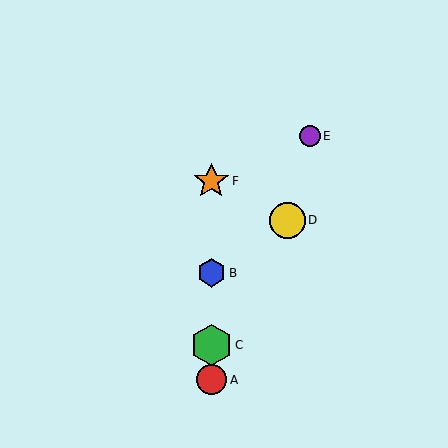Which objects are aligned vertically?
Objects A, B, C, F are aligned vertically.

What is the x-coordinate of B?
Object B is at x≈211.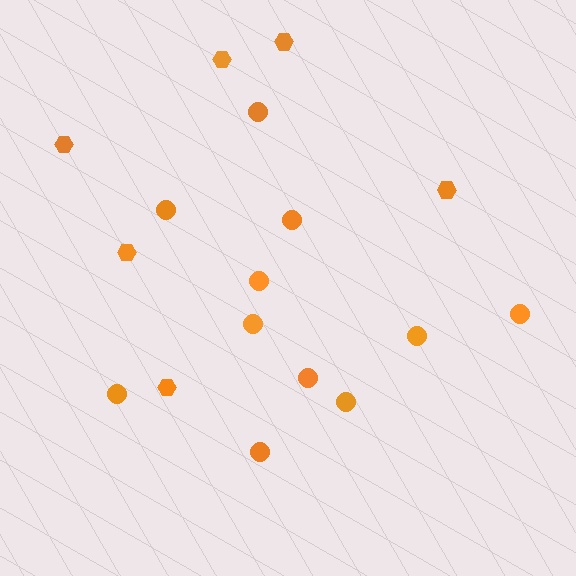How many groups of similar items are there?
There are 2 groups: one group of circles (11) and one group of hexagons (6).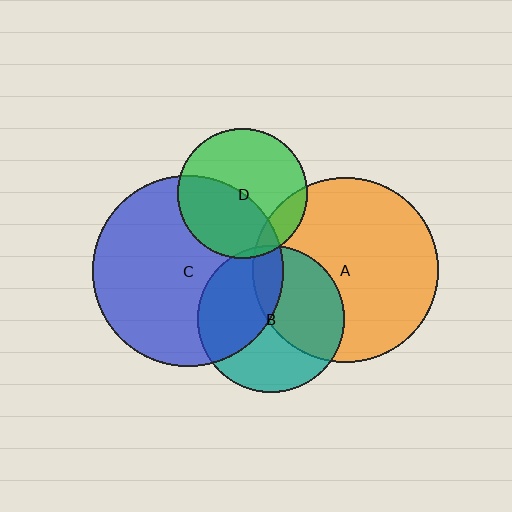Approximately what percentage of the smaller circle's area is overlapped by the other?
Approximately 40%.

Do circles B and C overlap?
Yes.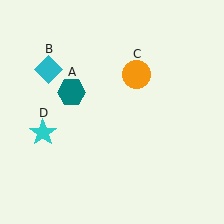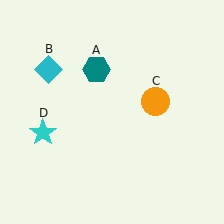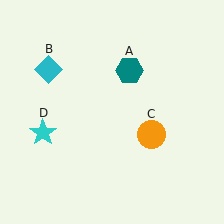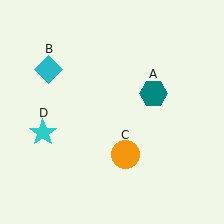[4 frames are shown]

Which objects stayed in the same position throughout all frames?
Cyan diamond (object B) and cyan star (object D) remained stationary.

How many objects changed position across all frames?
2 objects changed position: teal hexagon (object A), orange circle (object C).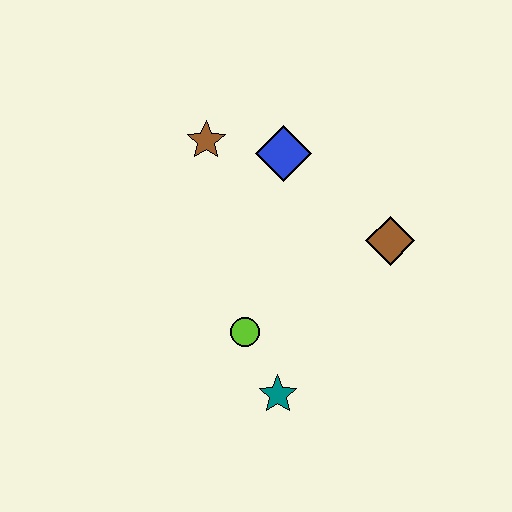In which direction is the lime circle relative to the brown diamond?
The lime circle is to the left of the brown diamond.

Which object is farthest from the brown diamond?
The brown star is farthest from the brown diamond.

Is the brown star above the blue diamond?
Yes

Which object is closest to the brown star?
The blue diamond is closest to the brown star.